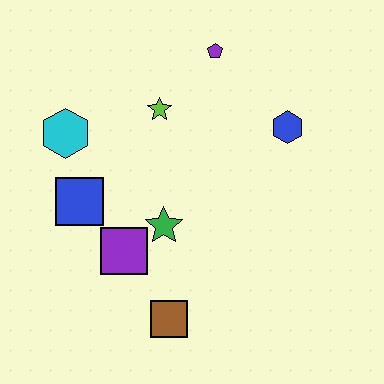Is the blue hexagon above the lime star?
No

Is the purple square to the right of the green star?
No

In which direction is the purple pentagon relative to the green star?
The purple pentagon is above the green star.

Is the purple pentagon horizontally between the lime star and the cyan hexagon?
No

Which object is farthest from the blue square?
The blue hexagon is farthest from the blue square.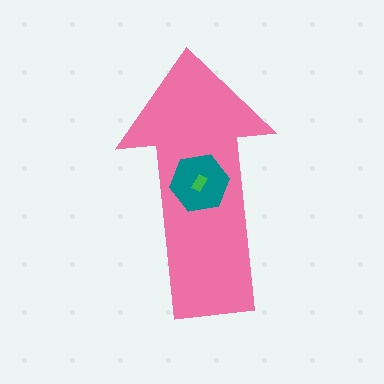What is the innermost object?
The green rectangle.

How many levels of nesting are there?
3.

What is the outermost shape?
The pink arrow.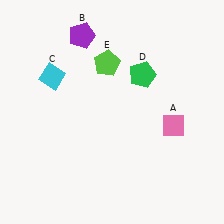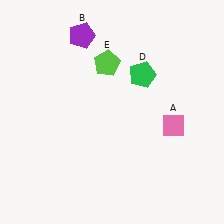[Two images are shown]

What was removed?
The cyan diamond (C) was removed in Image 2.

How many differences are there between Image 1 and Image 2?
There is 1 difference between the two images.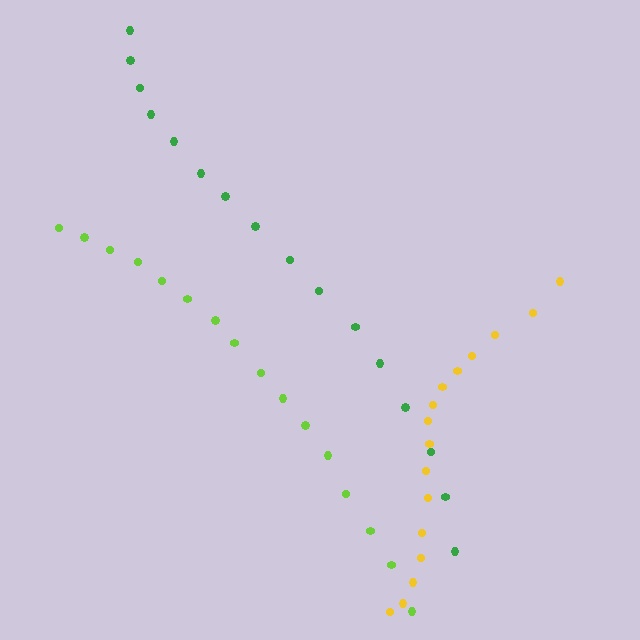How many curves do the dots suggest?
There are 3 distinct paths.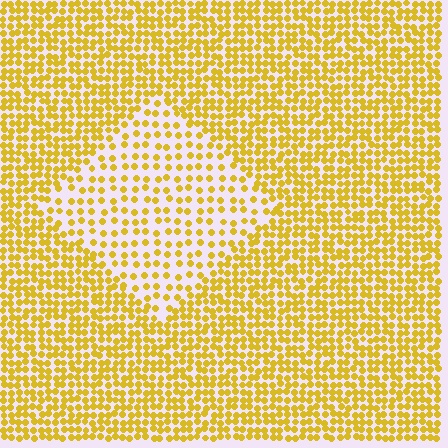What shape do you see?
I see a diamond.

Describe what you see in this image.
The image contains small yellow elements arranged at two different densities. A diamond-shaped region is visible where the elements are less densely packed than the surrounding area.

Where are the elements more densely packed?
The elements are more densely packed outside the diamond boundary.